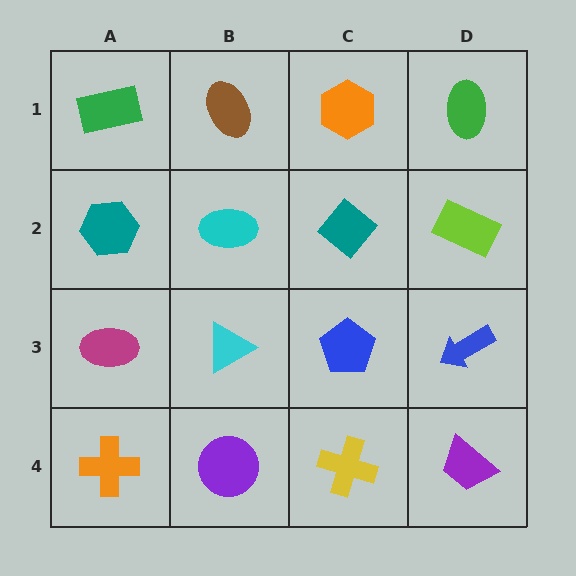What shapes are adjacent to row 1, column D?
A lime rectangle (row 2, column D), an orange hexagon (row 1, column C).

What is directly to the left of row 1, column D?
An orange hexagon.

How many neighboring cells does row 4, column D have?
2.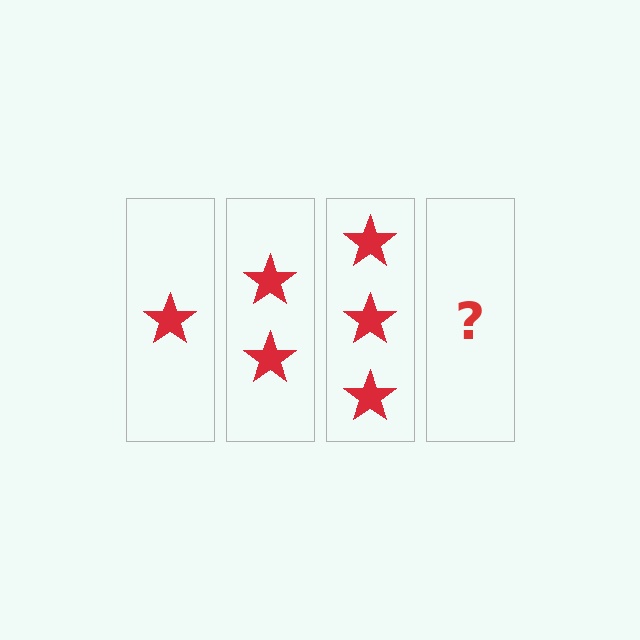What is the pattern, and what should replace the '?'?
The pattern is that each step adds one more star. The '?' should be 4 stars.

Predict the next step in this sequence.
The next step is 4 stars.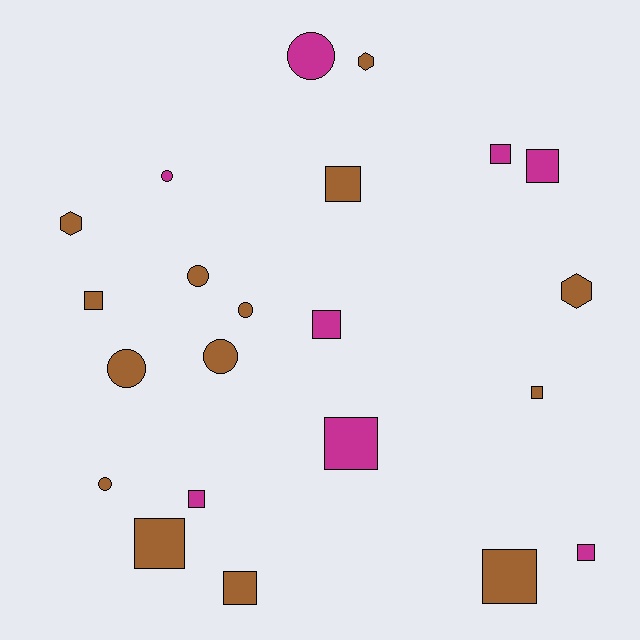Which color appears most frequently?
Brown, with 14 objects.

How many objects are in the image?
There are 22 objects.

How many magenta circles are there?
There are 2 magenta circles.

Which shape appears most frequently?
Square, with 12 objects.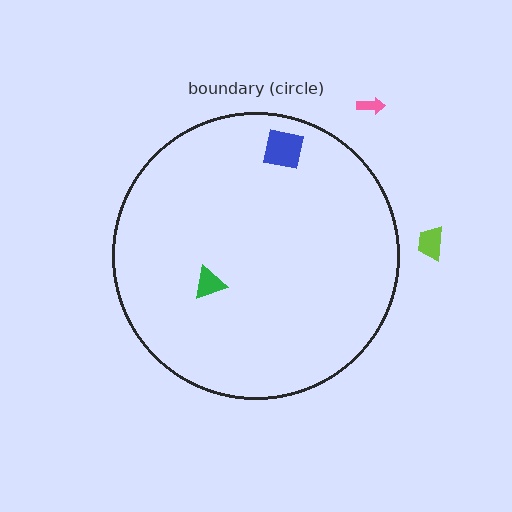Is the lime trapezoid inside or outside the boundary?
Outside.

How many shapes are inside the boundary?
2 inside, 2 outside.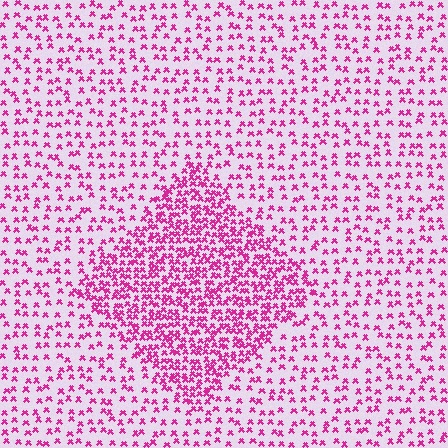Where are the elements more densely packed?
The elements are more densely packed inside the diamond boundary.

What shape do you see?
I see a diamond.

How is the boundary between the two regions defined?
The boundary is defined by a change in element density (approximately 2.3x ratio). All elements are the same color, size, and shape.